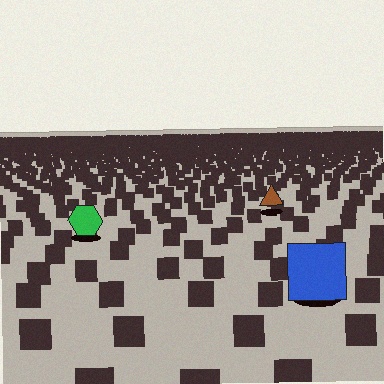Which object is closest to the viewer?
The blue square is closest. The texture marks near it are larger and more spread out.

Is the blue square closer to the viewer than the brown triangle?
Yes. The blue square is closer — you can tell from the texture gradient: the ground texture is coarser near it.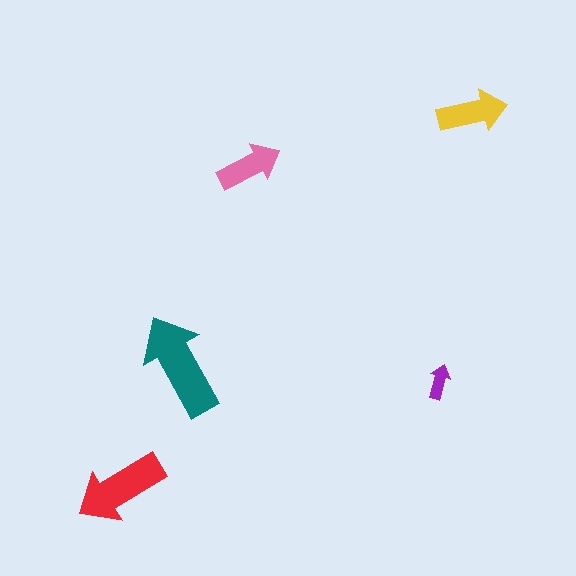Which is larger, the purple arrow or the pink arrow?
The pink one.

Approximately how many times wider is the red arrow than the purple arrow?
About 2.5 times wider.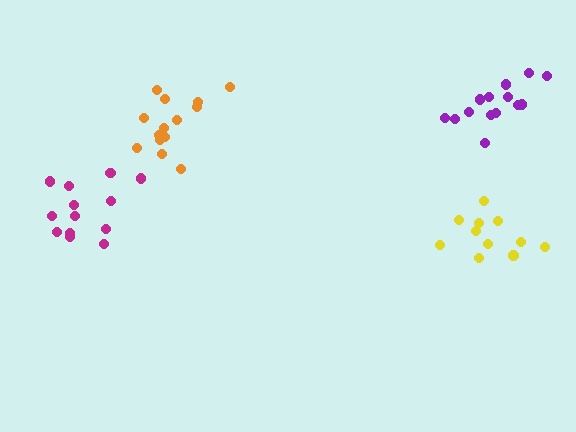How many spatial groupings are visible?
There are 4 spatial groupings.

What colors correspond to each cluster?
The clusters are colored: yellow, purple, orange, magenta.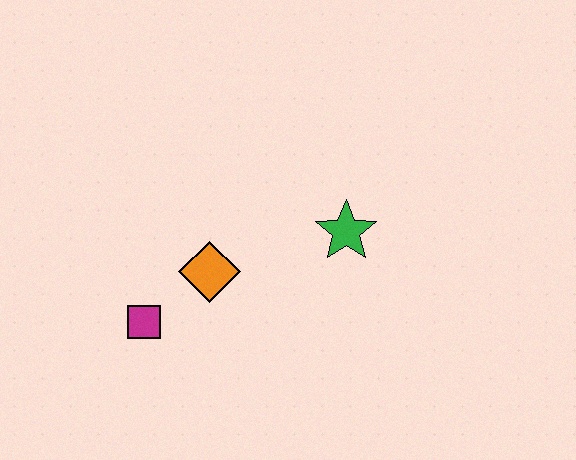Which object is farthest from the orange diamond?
The green star is farthest from the orange diamond.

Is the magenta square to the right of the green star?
No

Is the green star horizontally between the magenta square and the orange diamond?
No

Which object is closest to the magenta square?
The orange diamond is closest to the magenta square.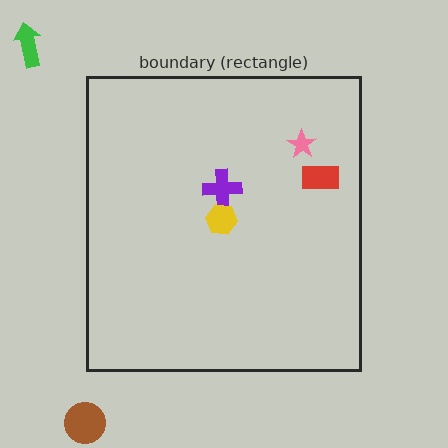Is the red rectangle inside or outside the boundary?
Inside.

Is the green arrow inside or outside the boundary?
Outside.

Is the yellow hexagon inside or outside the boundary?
Inside.